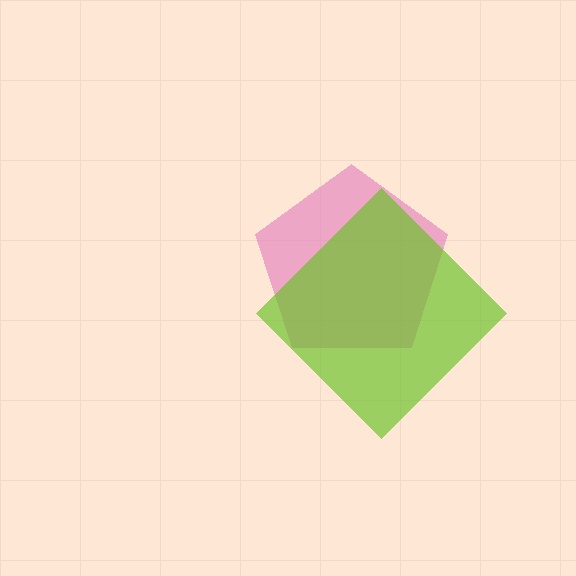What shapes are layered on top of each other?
The layered shapes are: a pink pentagon, a lime diamond.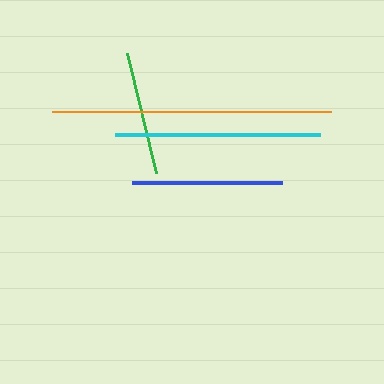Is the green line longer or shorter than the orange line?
The orange line is longer than the green line.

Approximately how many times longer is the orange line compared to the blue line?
The orange line is approximately 1.9 times the length of the blue line.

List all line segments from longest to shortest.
From longest to shortest: orange, cyan, blue, green.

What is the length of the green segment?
The green segment is approximately 124 pixels long.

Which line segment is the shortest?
The green line is the shortest at approximately 124 pixels.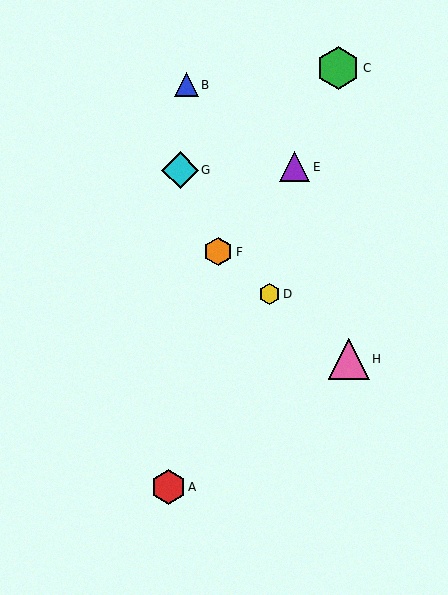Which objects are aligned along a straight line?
Objects D, F, H are aligned along a straight line.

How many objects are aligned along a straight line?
3 objects (D, F, H) are aligned along a straight line.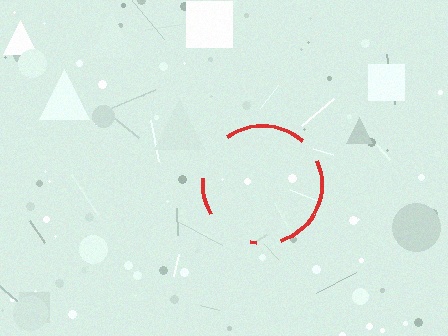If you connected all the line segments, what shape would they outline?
They would outline a circle.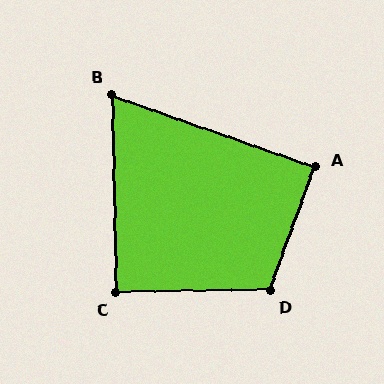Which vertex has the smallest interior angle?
B, at approximately 69 degrees.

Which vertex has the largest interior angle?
D, at approximately 111 degrees.